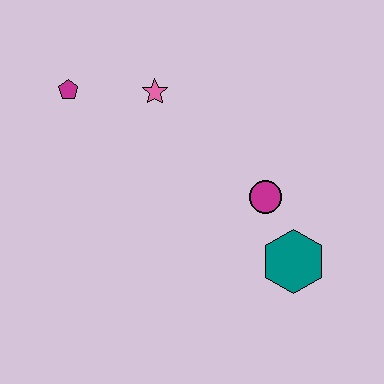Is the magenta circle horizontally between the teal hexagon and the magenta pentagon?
Yes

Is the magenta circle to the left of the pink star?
No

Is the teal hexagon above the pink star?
No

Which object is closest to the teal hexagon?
The magenta circle is closest to the teal hexagon.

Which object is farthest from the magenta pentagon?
The teal hexagon is farthest from the magenta pentagon.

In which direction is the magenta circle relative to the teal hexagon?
The magenta circle is above the teal hexagon.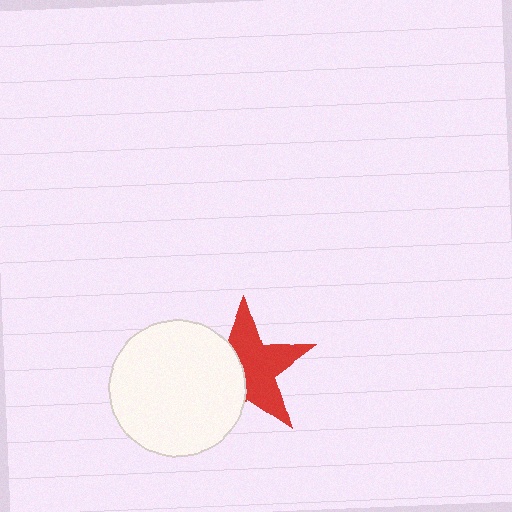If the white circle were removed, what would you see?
You would see the complete red star.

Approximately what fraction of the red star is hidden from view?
Roughly 41% of the red star is hidden behind the white circle.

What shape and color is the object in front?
The object in front is a white circle.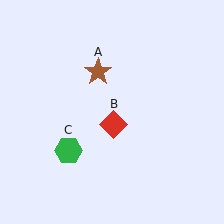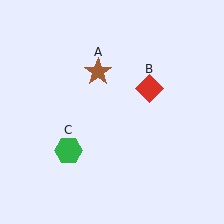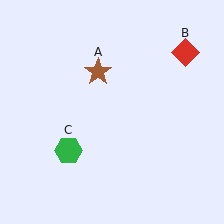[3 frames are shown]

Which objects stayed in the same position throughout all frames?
Brown star (object A) and green hexagon (object C) remained stationary.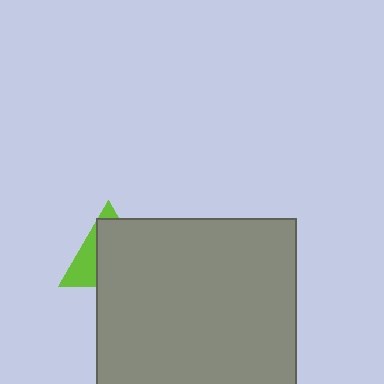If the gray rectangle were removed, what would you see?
You would see the complete lime triangle.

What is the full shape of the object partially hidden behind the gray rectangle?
The partially hidden object is a lime triangle.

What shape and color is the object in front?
The object in front is a gray rectangle.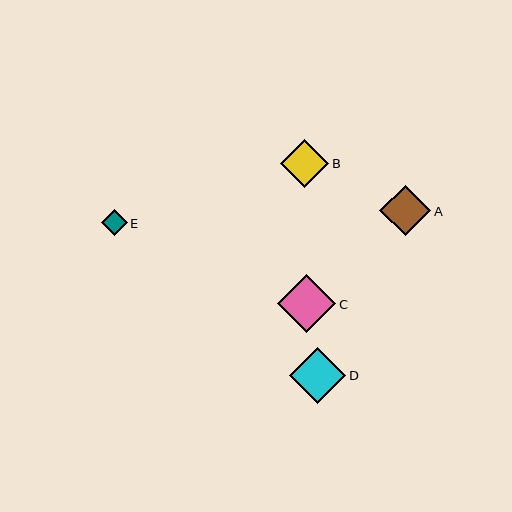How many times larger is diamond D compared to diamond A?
Diamond D is approximately 1.1 times the size of diamond A.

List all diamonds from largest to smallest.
From largest to smallest: C, D, A, B, E.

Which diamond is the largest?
Diamond C is the largest with a size of approximately 58 pixels.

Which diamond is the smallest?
Diamond E is the smallest with a size of approximately 26 pixels.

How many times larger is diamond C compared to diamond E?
Diamond C is approximately 2.3 times the size of diamond E.